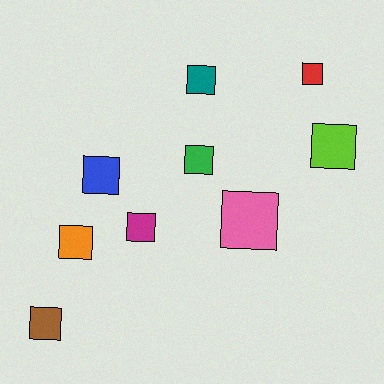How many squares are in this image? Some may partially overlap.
There are 9 squares.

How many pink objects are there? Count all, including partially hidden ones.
There is 1 pink object.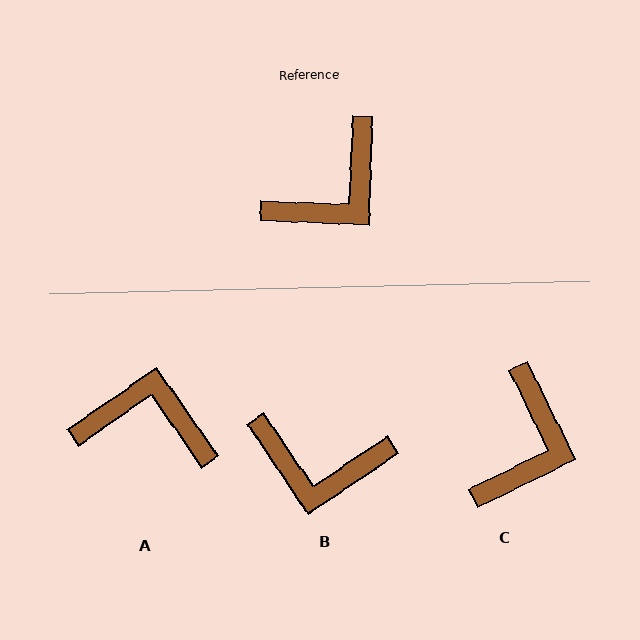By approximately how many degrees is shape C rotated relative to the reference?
Approximately 29 degrees counter-clockwise.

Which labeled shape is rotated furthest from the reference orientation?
A, about 127 degrees away.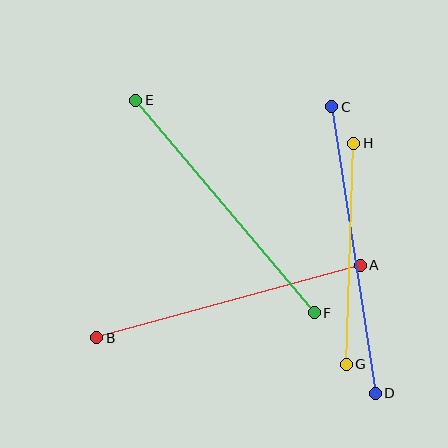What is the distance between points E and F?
The distance is approximately 278 pixels.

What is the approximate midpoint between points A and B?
The midpoint is at approximately (229, 301) pixels.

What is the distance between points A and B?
The distance is approximately 273 pixels.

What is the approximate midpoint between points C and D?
The midpoint is at approximately (353, 250) pixels.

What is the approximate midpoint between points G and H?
The midpoint is at approximately (350, 254) pixels.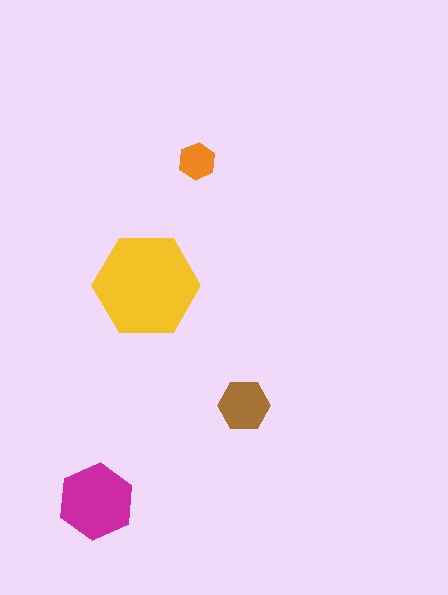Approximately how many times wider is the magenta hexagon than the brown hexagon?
About 1.5 times wider.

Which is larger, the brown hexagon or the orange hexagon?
The brown one.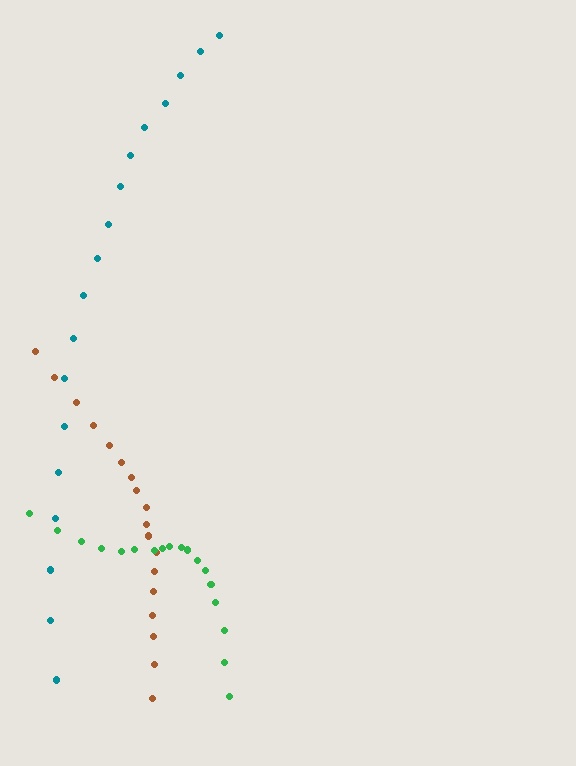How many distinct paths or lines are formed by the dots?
There are 3 distinct paths.